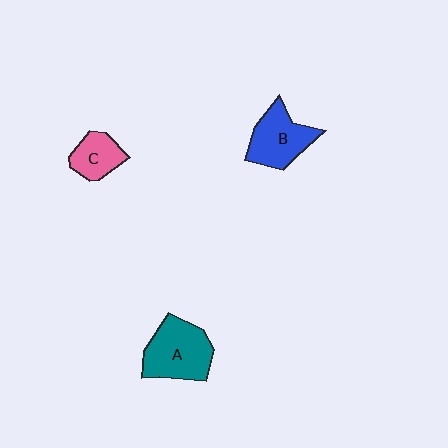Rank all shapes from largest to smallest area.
From largest to smallest: A (teal), B (blue), C (pink).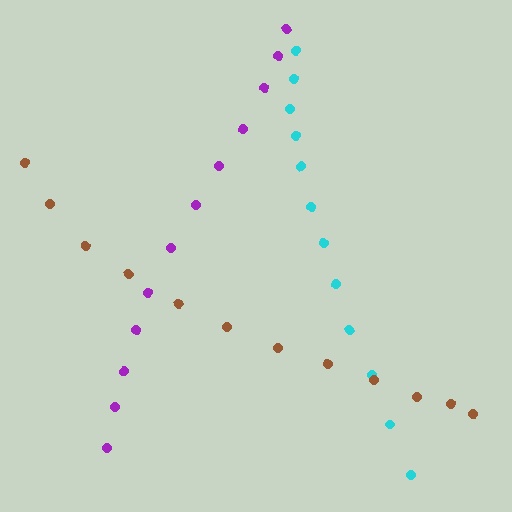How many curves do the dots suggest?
There are 3 distinct paths.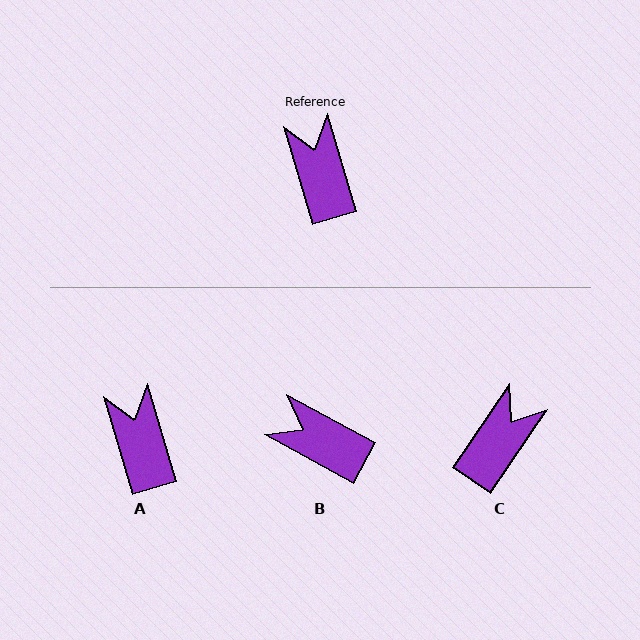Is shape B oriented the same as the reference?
No, it is off by about 45 degrees.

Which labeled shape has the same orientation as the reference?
A.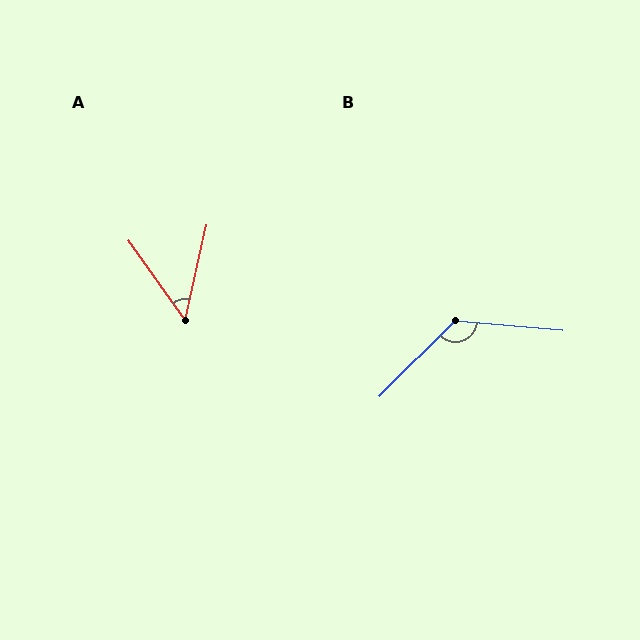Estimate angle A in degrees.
Approximately 48 degrees.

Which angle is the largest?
B, at approximately 130 degrees.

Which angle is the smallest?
A, at approximately 48 degrees.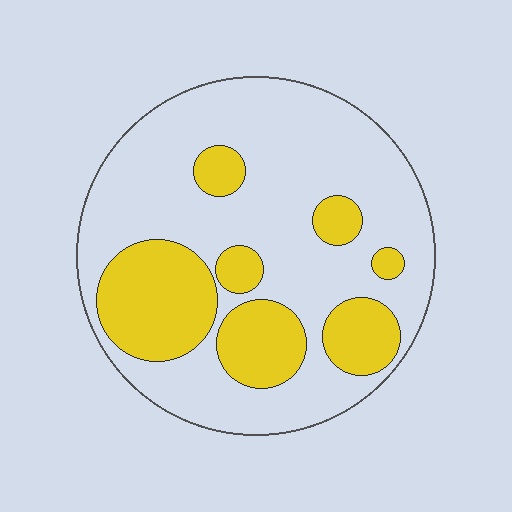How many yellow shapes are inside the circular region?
7.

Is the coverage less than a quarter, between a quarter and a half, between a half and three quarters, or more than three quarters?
Between a quarter and a half.